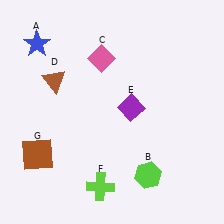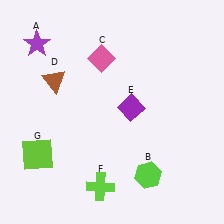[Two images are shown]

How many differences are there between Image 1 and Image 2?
There are 2 differences between the two images.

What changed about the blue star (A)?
In Image 1, A is blue. In Image 2, it changed to purple.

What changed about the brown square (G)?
In Image 1, G is brown. In Image 2, it changed to lime.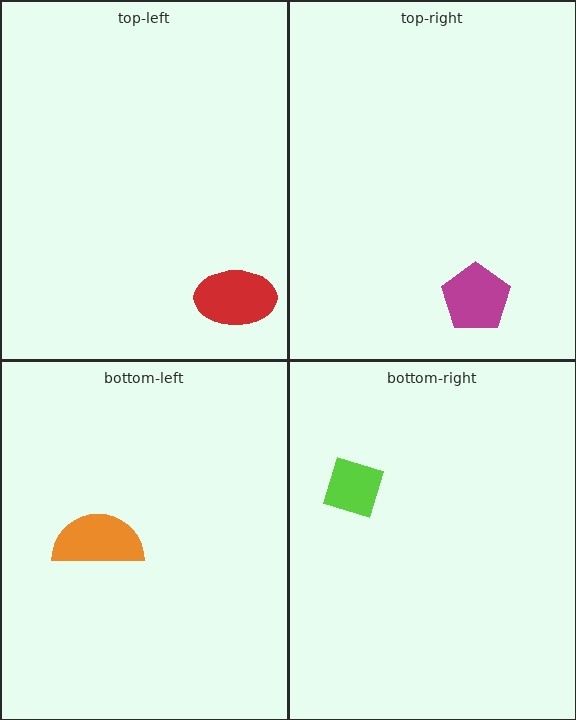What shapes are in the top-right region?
The magenta pentagon.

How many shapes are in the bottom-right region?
1.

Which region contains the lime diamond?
The bottom-right region.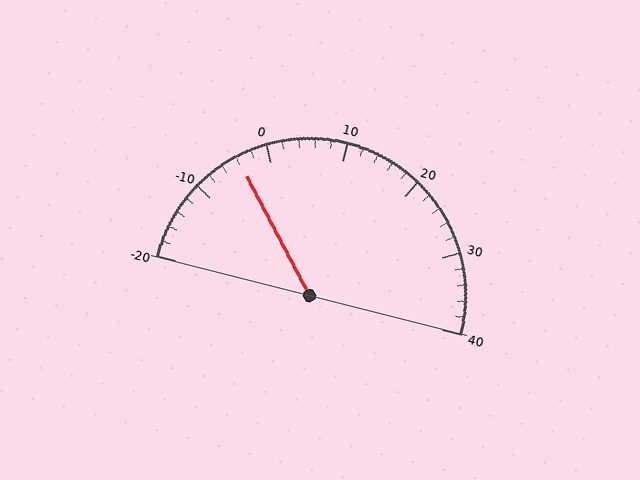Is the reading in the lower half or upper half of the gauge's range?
The reading is in the lower half of the range (-20 to 40).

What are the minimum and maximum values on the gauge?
The gauge ranges from -20 to 40.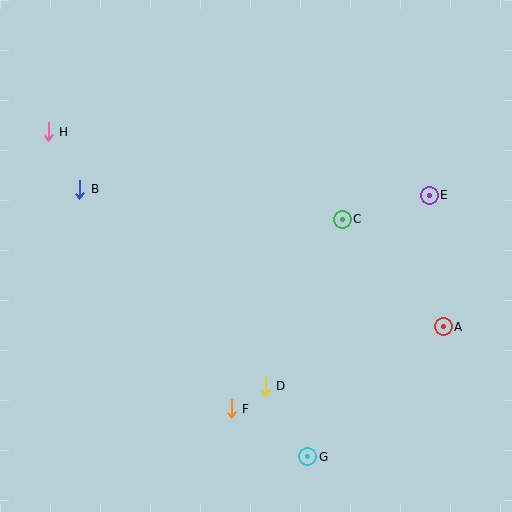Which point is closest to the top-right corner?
Point E is closest to the top-right corner.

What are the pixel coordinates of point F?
Point F is at (231, 409).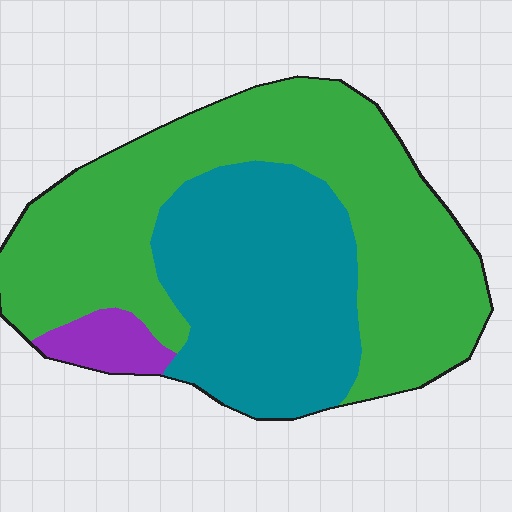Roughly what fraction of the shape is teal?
Teal covers about 35% of the shape.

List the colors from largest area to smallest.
From largest to smallest: green, teal, purple.